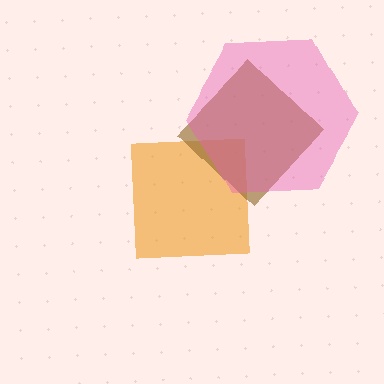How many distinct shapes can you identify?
There are 3 distinct shapes: an orange square, a brown diamond, a pink hexagon.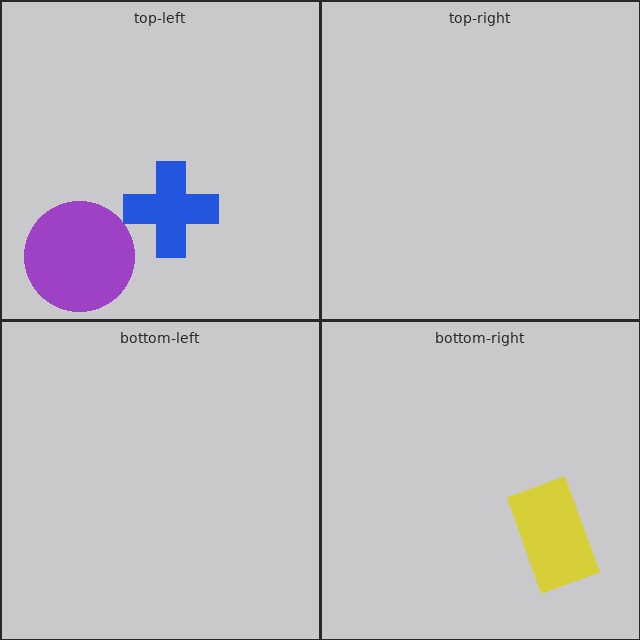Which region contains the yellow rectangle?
The bottom-right region.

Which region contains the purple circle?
The top-left region.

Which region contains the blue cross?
The top-left region.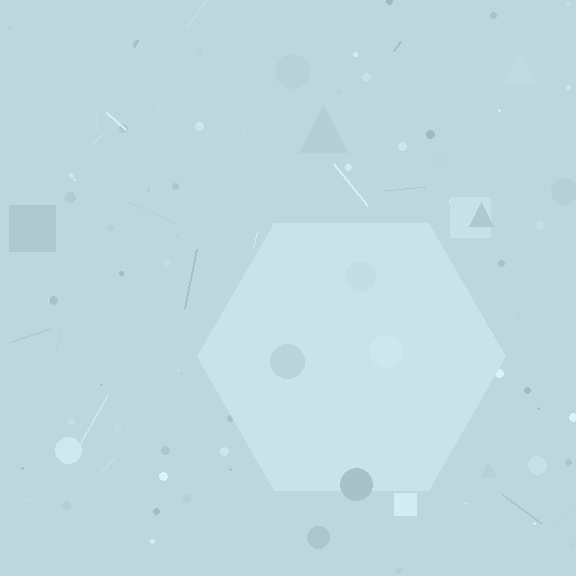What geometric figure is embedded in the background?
A hexagon is embedded in the background.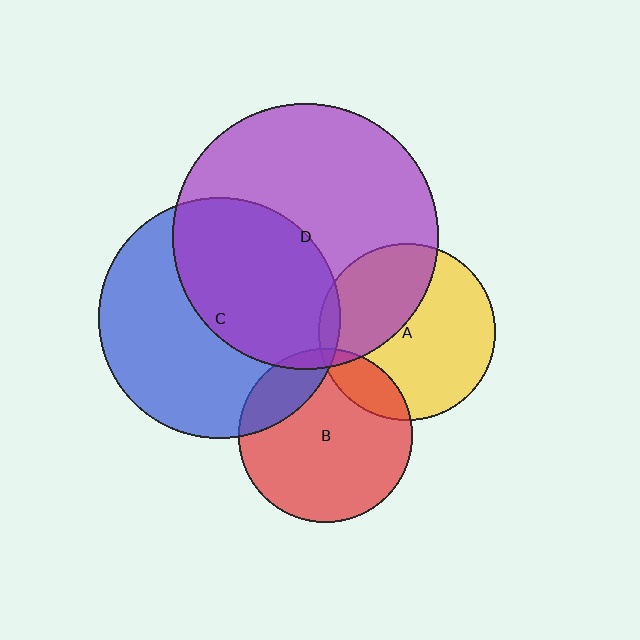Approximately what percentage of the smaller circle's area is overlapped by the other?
Approximately 45%.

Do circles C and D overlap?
Yes.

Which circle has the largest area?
Circle D (purple).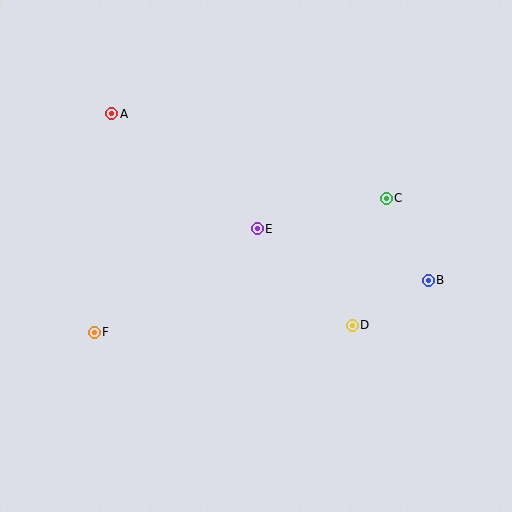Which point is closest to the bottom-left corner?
Point F is closest to the bottom-left corner.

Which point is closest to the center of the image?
Point E at (257, 229) is closest to the center.